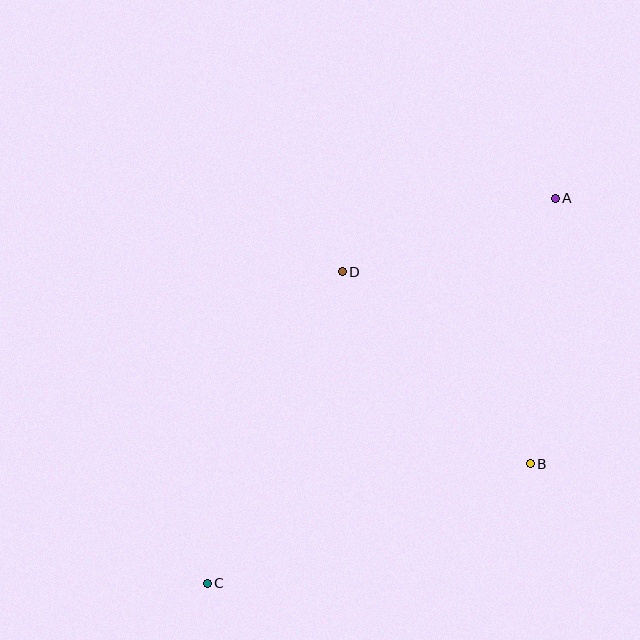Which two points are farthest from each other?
Points A and C are farthest from each other.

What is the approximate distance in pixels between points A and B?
The distance between A and B is approximately 267 pixels.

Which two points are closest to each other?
Points A and D are closest to each other.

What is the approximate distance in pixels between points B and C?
The distance between B and C is approximately 344 pixels.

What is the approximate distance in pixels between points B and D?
The distance between B and D is approximately 269 pixels.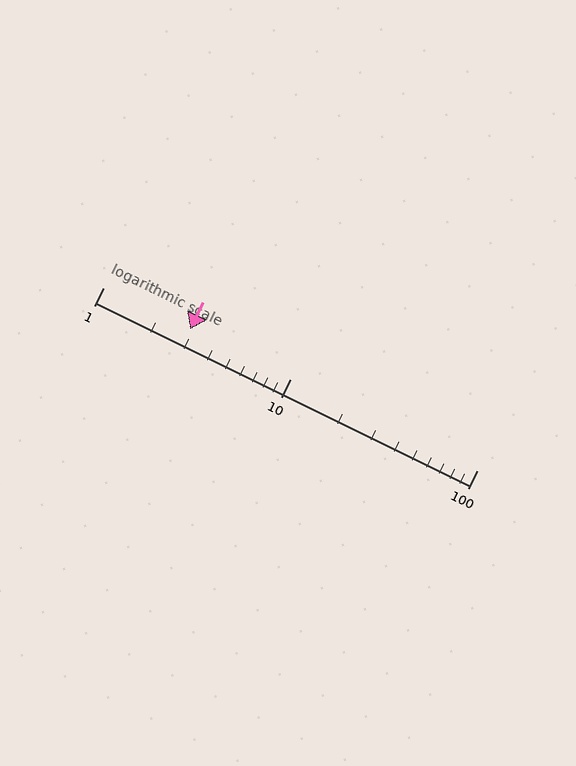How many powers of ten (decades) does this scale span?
The scale spans 2 decades, from 1 to 100.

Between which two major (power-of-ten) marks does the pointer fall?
The pointer is between 1 and 10.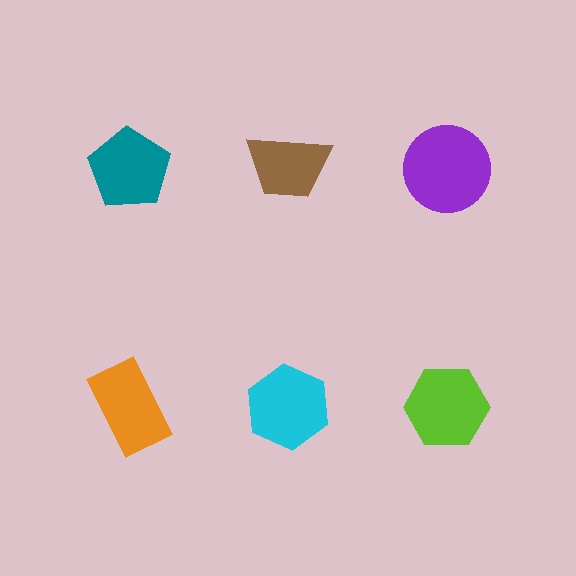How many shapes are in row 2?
3 shapes.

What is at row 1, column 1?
A teal pentagon.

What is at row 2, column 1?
An orange rectangle.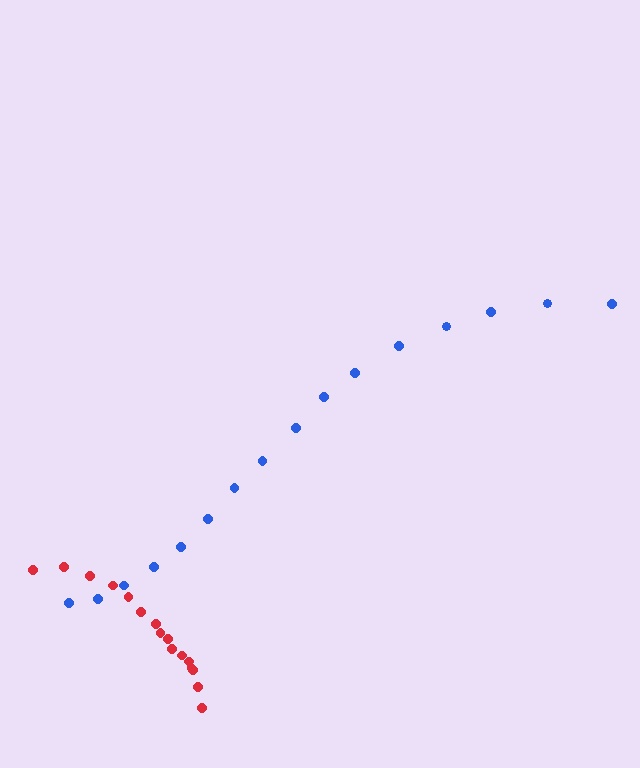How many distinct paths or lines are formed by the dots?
There are 2 distinct paths.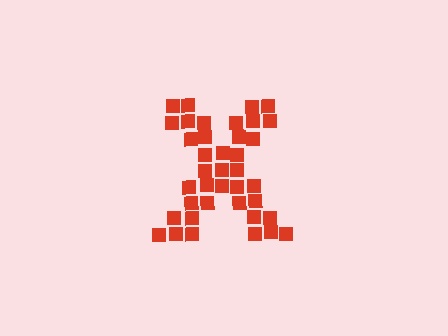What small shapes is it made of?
It is made of small squares.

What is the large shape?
The large shape is the letter X.